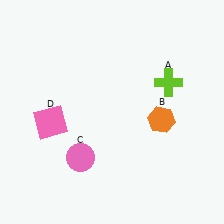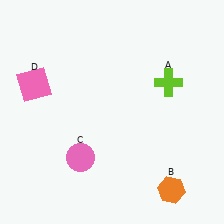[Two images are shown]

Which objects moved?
The objects that moved are: the orange hexagon (B), the pink square (D).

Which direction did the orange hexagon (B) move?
The orange hexagon (B) moved down.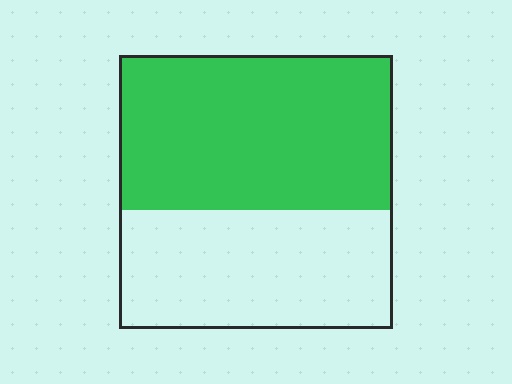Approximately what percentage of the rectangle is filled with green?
Approximately 55%.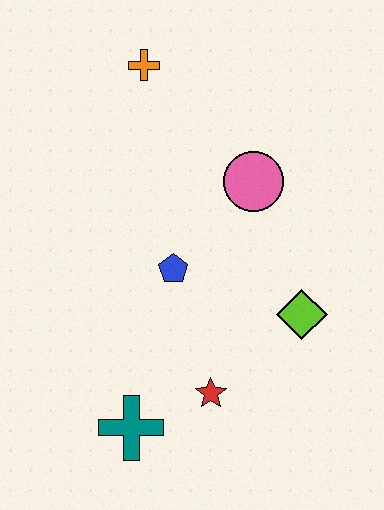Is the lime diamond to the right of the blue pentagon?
Yes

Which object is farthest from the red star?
The orange cross is farthest from the red star.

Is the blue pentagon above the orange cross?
No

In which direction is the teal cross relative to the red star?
The teal cross is to the left of the red star.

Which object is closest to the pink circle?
The blue pentagon is closest to the pink circle.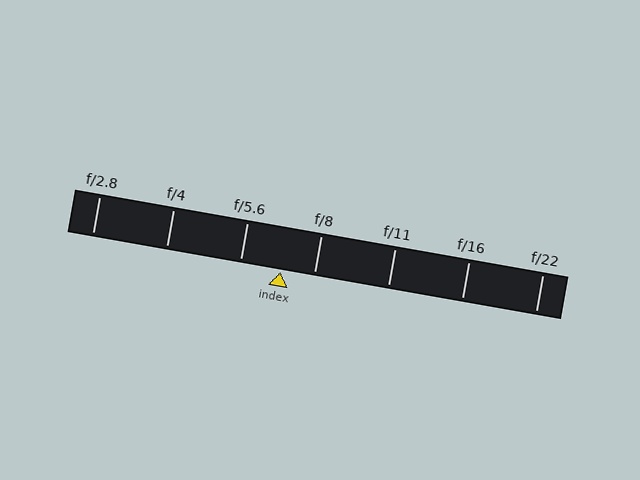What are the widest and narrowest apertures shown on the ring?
The widest aperture shown is f/2.8 and the narrowest is f/22.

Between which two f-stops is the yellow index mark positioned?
The index mark is between f/5.6 and f/8.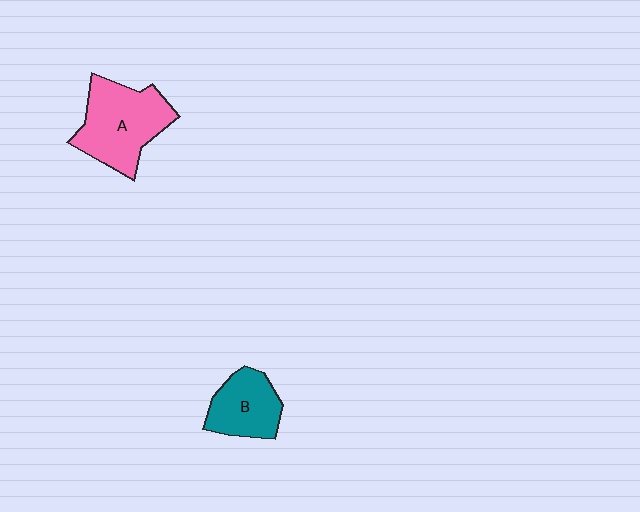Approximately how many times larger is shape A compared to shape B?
Approximately 1.5 times.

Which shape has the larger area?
Shape A (pink).